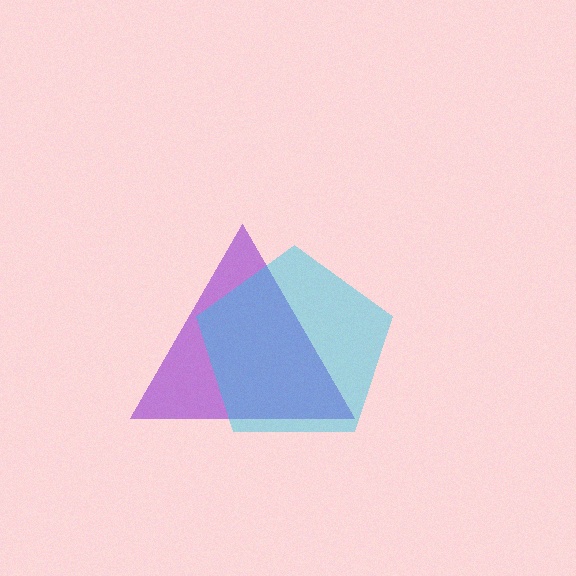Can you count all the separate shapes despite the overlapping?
Yes, there are 2 separate shapes.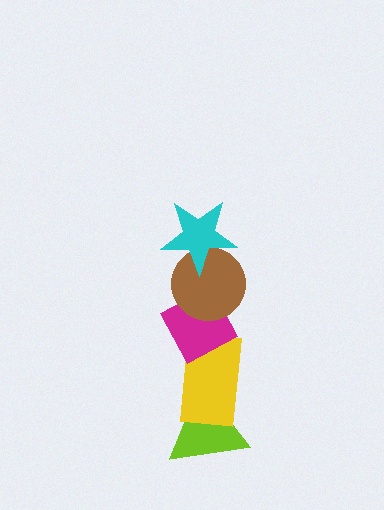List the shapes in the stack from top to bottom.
From top to bottom: the cyan star, the brown circle, the magenta diamond, the yellow rectangle, the lime triangle.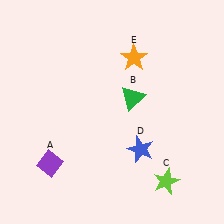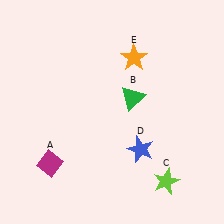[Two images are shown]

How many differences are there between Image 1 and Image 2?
There is 1 difference between the two images.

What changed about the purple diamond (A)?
In Image 1, A is purple. In Image 2, it changed to magenta.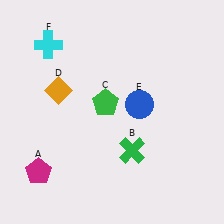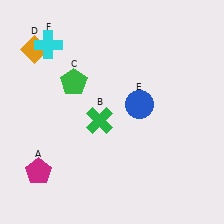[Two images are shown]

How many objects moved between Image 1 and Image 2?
3 objects moved between the two images.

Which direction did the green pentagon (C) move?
The green pentagon (C) moved left.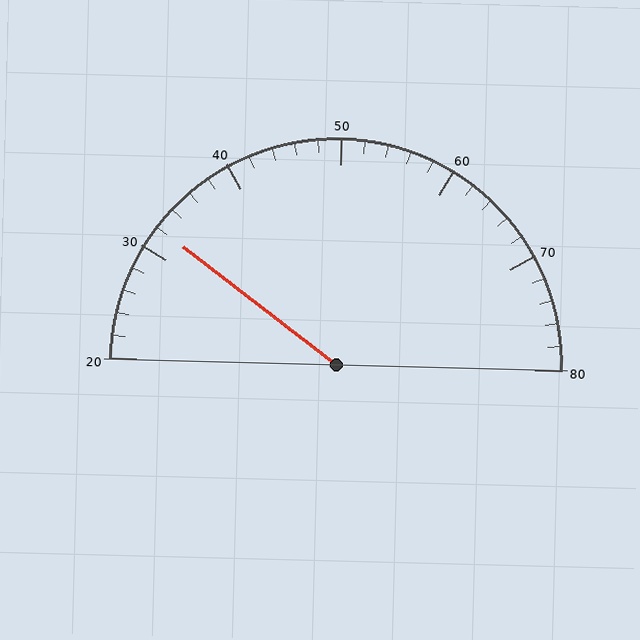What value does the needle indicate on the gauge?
The needle indicates approximately 32.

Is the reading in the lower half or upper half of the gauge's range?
The reading is in the lower half of the range (20 to 80).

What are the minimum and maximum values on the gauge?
The gauge ranges from 20 to 80.